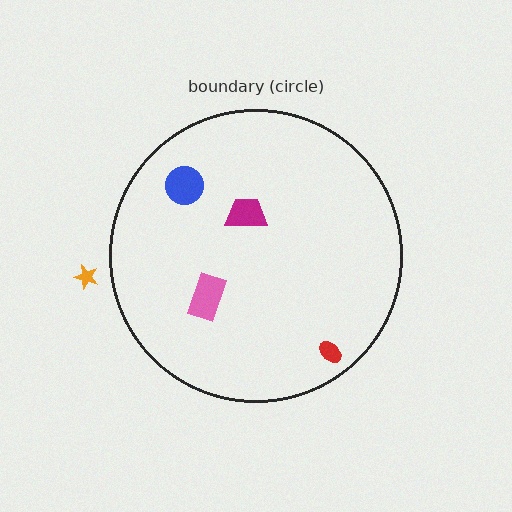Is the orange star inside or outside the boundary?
Outside.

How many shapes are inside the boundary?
4 inside, 1 outside.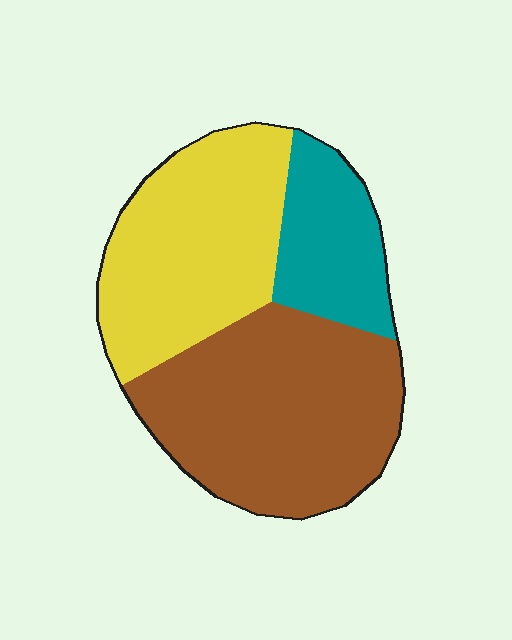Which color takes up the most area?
Brown, at roughly 45%.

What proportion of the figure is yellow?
Yellow covers roughly 35% of the figure.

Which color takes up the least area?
Teal, at roughly 20%.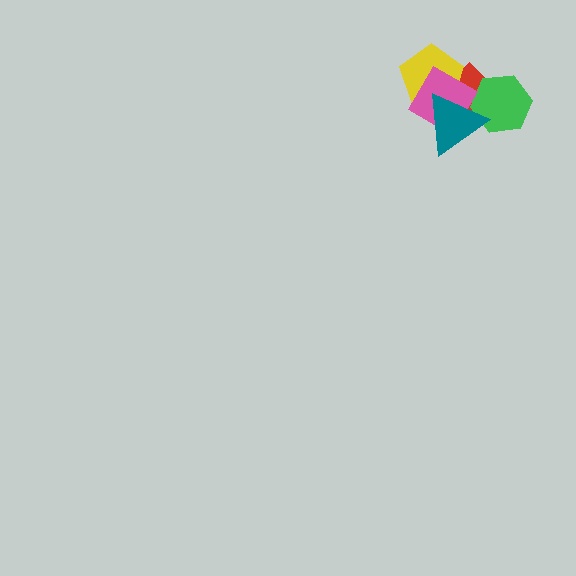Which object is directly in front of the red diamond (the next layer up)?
The green hexagon is directly in front of the red diamond.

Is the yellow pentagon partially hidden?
Yes, it is partially covered by another shape.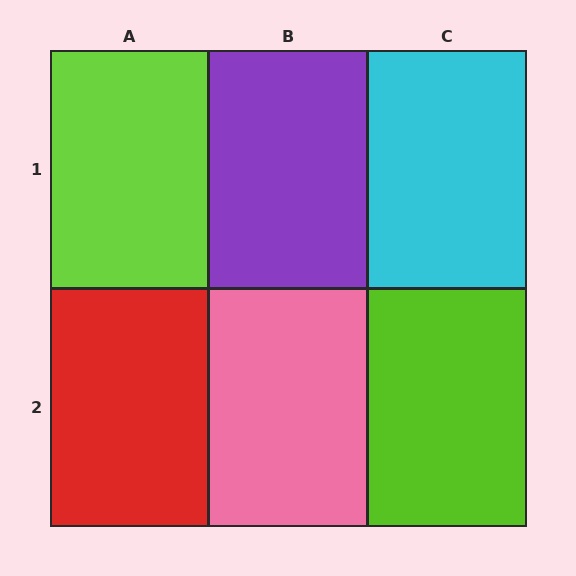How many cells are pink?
1 cell is pink.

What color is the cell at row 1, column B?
Purple.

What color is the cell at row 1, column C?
Cyan.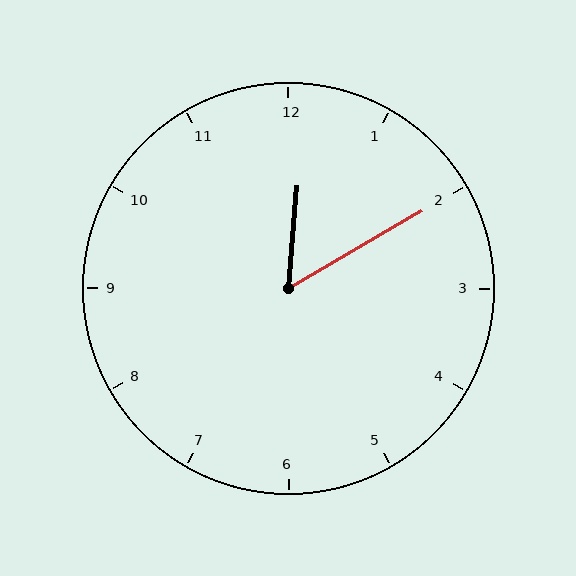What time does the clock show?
12:10.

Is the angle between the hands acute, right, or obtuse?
It is acute.